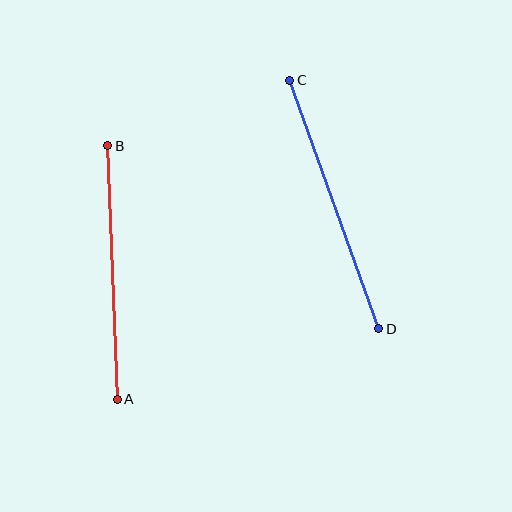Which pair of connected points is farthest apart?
Points C and D are farthest apart.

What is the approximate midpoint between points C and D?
The midpoint is at approximately (334, 204) pixels.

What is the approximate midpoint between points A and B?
The midpoint is at approximately (113, 272) pixels.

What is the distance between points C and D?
The distance is approximately 264 pixels.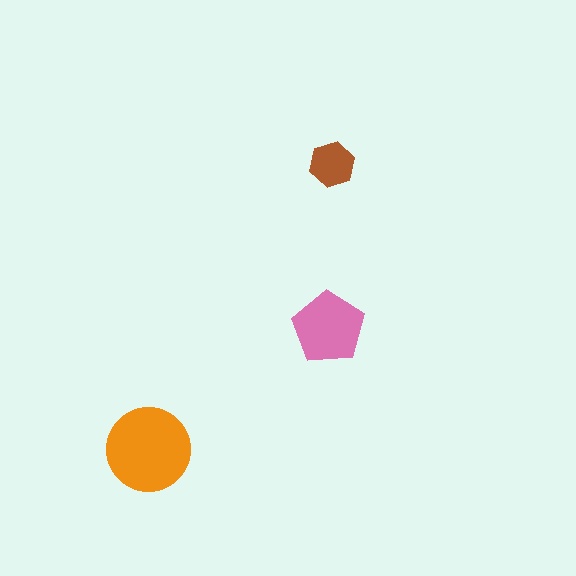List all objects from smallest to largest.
The brown hexagon, the pink pentagon, the orange circle.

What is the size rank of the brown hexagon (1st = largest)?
3rd.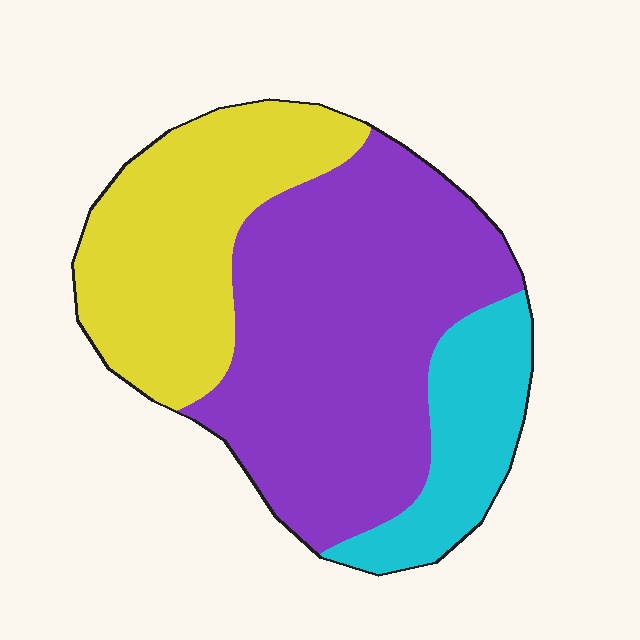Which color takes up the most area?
Purple, at roughly 55%.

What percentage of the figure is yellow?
Yellow covers about 30% of the figure.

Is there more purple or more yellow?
Purple.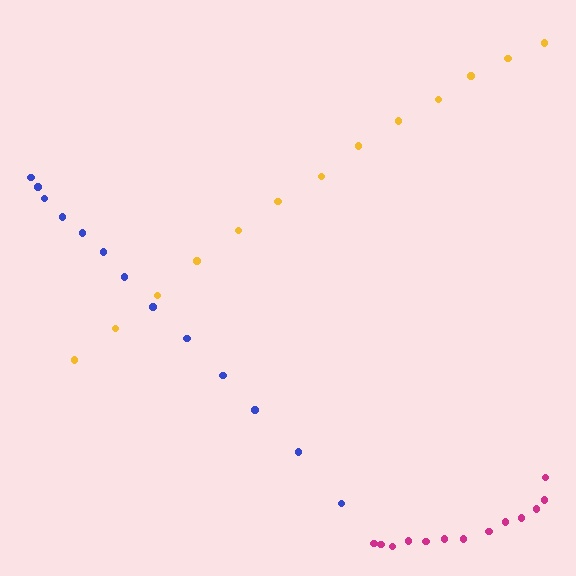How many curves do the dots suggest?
There are 3 distinct paths.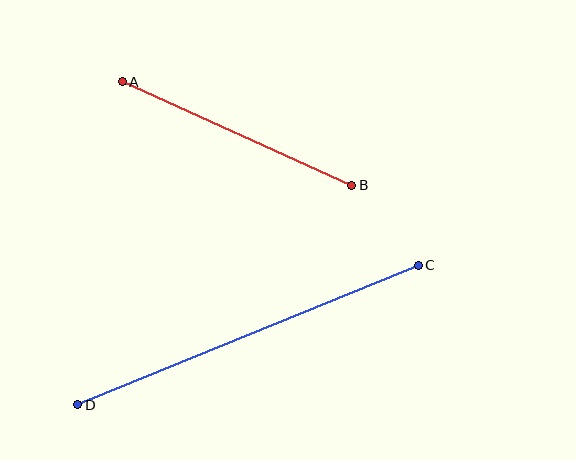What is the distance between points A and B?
The distance is approximately 252 pixels.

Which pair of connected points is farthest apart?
Points C and D are farthest apart.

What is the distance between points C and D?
The distance is approximately 368 pixels.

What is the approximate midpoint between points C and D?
The midpoint is at approximately (248, 335) pixels.